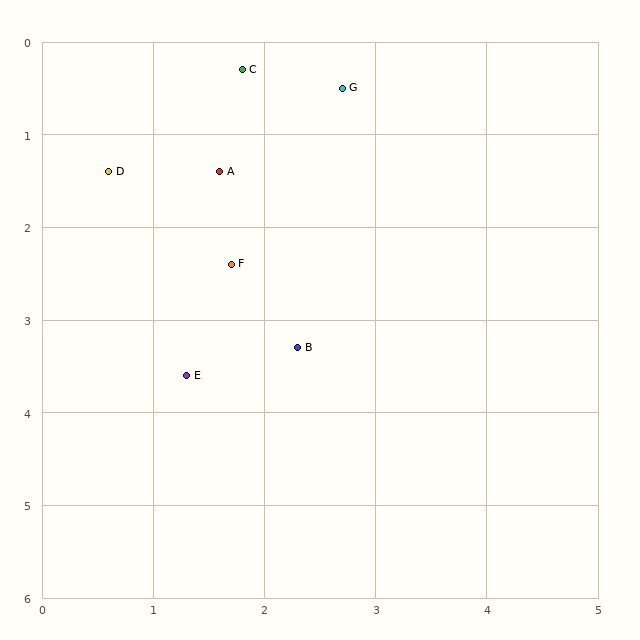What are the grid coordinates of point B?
Point B is at approximately (2.3, 3.3).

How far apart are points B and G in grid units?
Points B and G are about 2.8 grid units apart.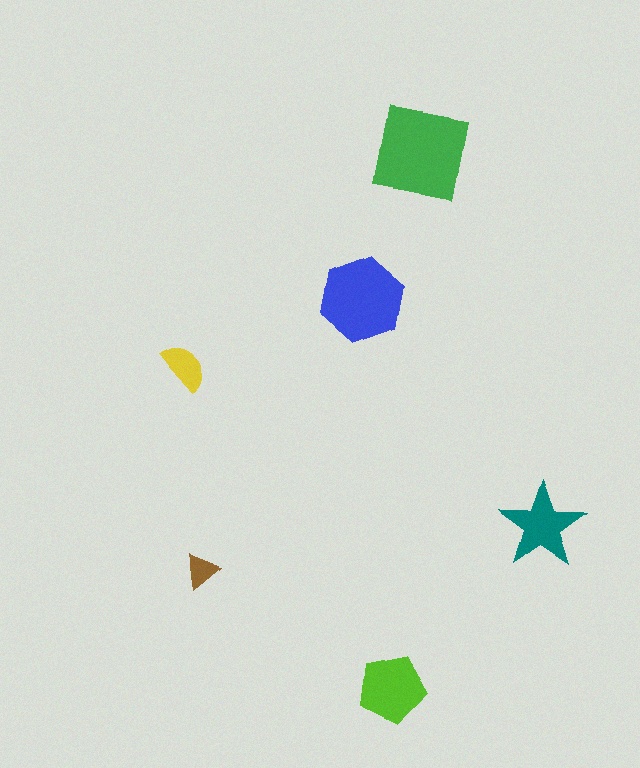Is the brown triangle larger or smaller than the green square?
Smaller.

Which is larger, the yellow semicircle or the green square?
The green square.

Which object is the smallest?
The brown triangle.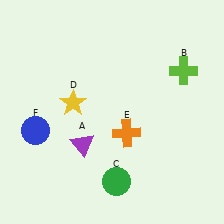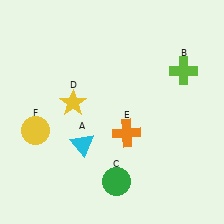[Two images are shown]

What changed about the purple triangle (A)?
In Image 1, A is purple. In Image 2, it changed to cyan.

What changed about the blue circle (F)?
In Image 1, F is blue. In Image 2, it changed to yellow.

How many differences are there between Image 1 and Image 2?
There are 2 differences between the two images.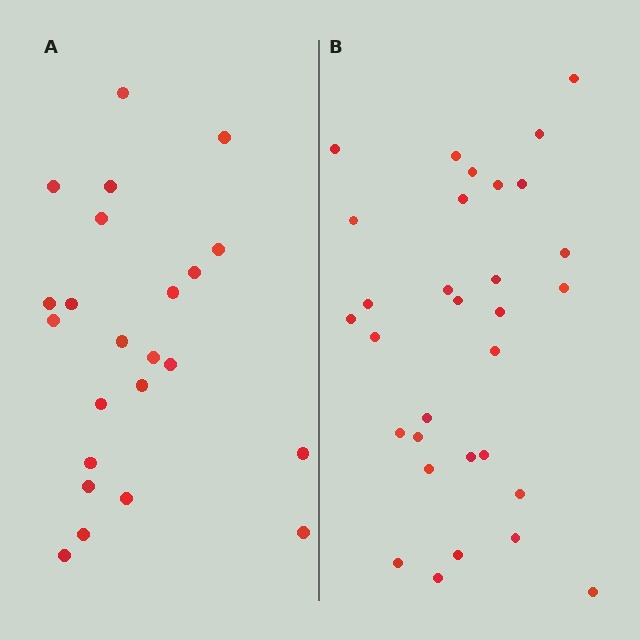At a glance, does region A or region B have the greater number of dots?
Region B (the right region) has more dots.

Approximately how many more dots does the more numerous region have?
Region B has roughly 8 or so more dots than region A.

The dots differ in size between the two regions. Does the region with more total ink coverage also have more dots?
No. Region A has more total ink coverage because its dots are larger, but region B actually contains more individual dots. Total area can be misleading — the number of items is what matters here.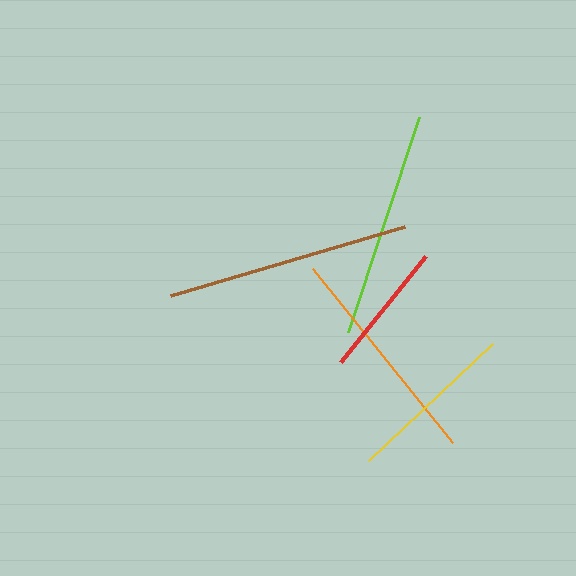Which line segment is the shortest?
The red line is the shortest at approximately 136 pixels.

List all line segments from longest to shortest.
From longest to shortest: brown, lime, orange, yellow, red.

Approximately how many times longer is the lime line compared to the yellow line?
The lime line is approximately 1.3 times the length of the yellow line.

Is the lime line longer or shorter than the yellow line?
The lime line is longer than the yellow line.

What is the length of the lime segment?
The lime segment is approximately 226 pixels long.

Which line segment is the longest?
The brown line is the longest at approximately 244 pixels.